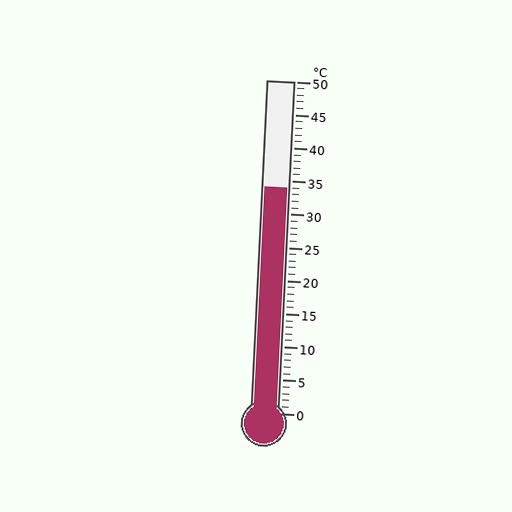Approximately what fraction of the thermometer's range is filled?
The thermometer is filled to approximately 70% of its range.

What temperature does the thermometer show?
The thermometer shows approximately 34°C.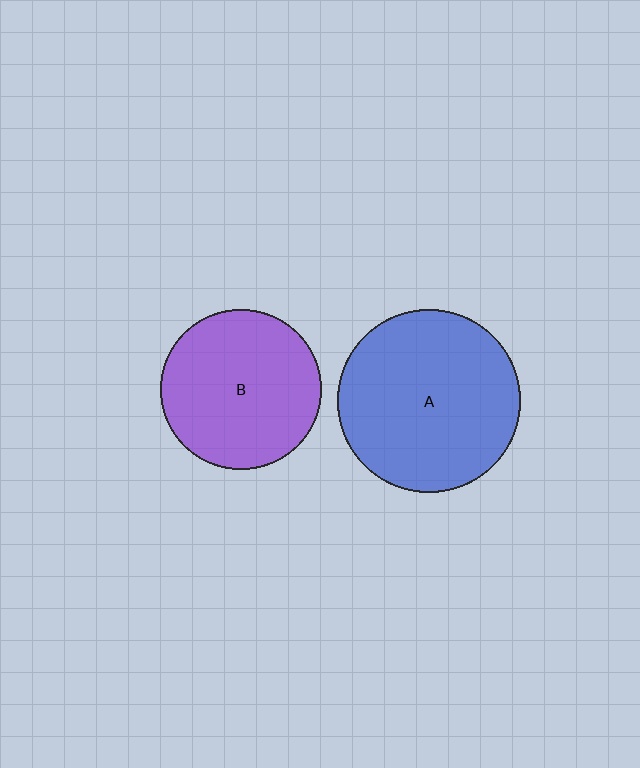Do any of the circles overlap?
No, none of the circles overlap.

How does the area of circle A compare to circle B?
Approximately 1.3 times.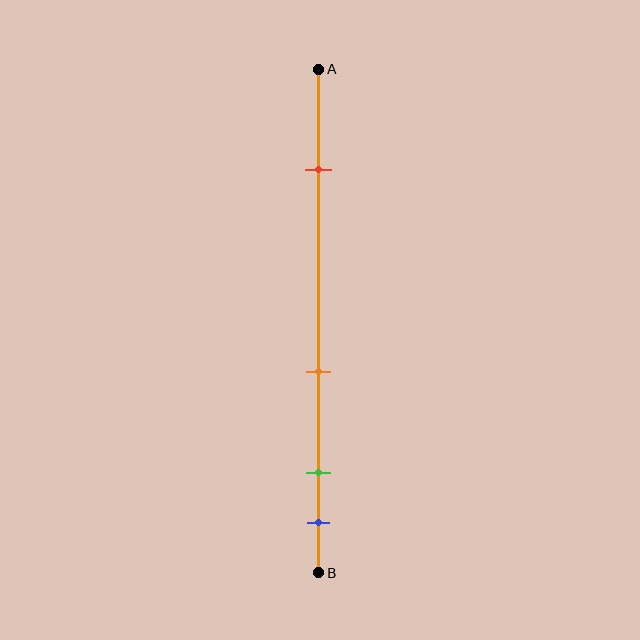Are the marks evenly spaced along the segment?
No, the marks are not evenly spaced.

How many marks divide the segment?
There are 4 marks dividing the segment.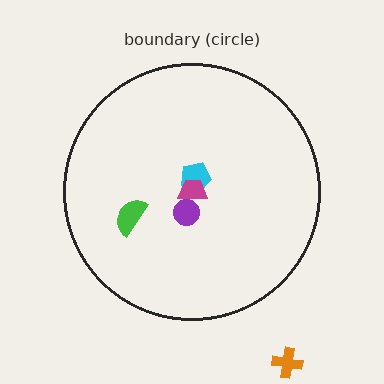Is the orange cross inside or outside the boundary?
Outside.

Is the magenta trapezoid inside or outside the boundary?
Inside.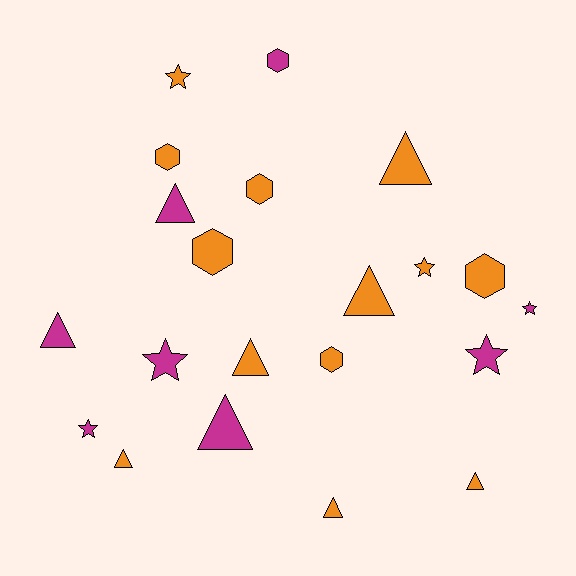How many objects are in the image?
There are 21 objects.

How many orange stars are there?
There are 2 orange stars.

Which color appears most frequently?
Orange, with 13 objects.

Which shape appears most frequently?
Triangle, with 9 objects.